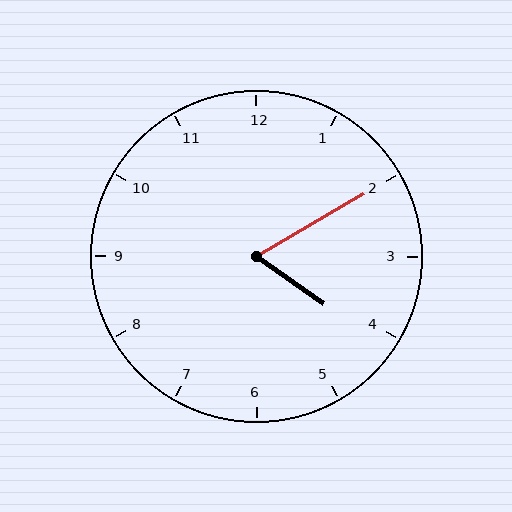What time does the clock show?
4:10.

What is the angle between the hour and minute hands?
Approximately 65 degrees.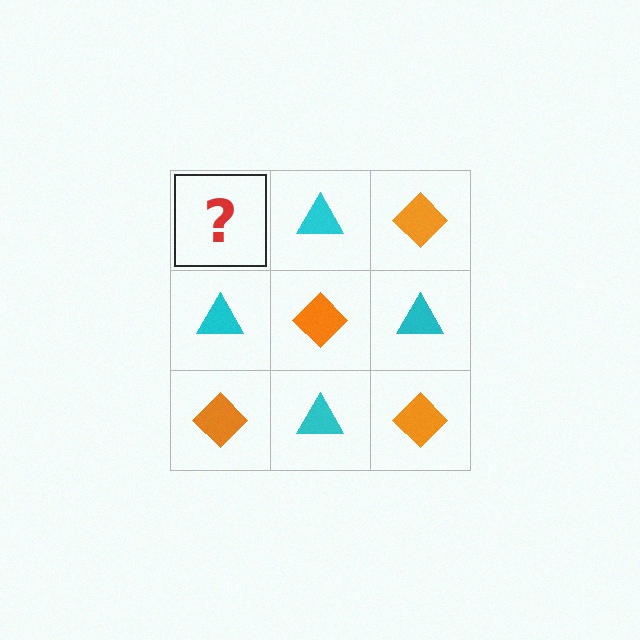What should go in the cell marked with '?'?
The missing cell should contain an orange diamond.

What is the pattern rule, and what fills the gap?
The rule is that it alternates orange diamond and cyan triangle in a checkerboard pattern. The gap should be filled with an orange diamond.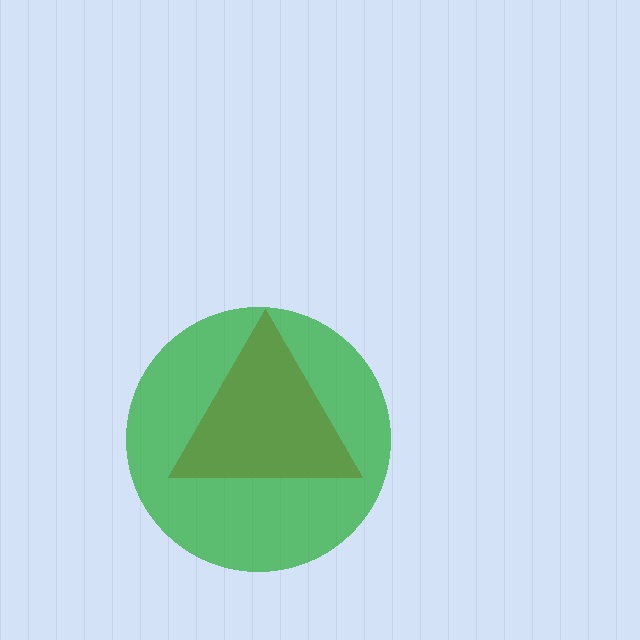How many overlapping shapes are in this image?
There are 2 overlapping shapes in the image.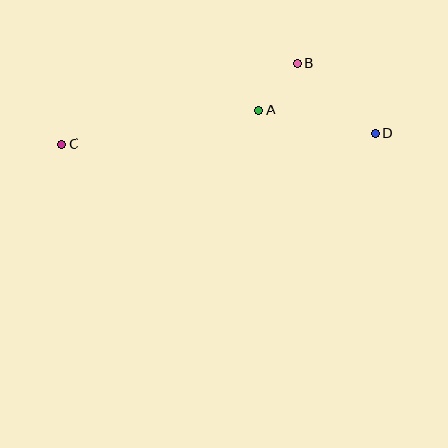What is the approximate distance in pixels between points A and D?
The distance between A and D is approximately 119 pixels.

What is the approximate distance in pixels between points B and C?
The distance between B and C is approximately 249 pixels.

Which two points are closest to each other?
Points A and B are closest to each other.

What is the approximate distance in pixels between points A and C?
The distance between A and C is approximately 200 pixels.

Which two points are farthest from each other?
Points C and D are farthest from each other.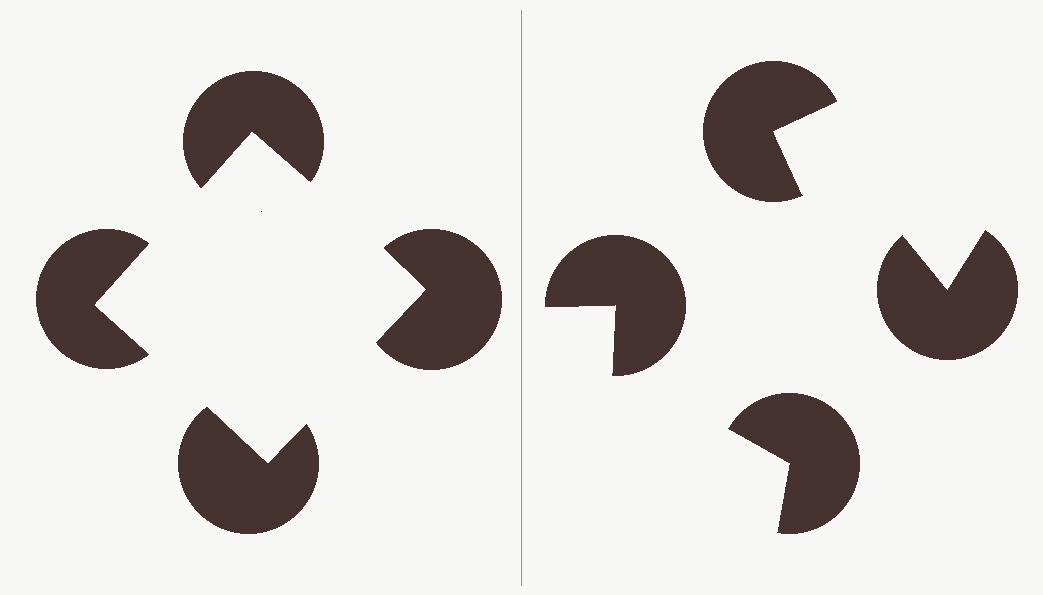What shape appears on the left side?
An illusory square.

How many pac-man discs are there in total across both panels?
8 — 4 on each side.